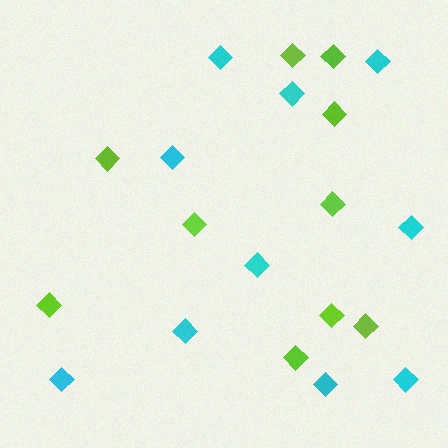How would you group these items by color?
There are 2 groups: one group of cyan diamonds (10) and one group of lime diamonds (10).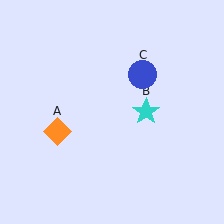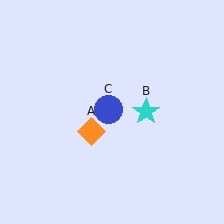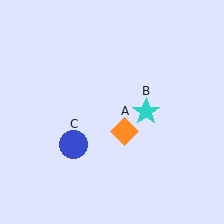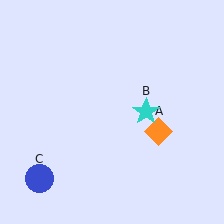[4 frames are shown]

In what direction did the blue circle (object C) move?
The blue circle (object C) moved down and to the left.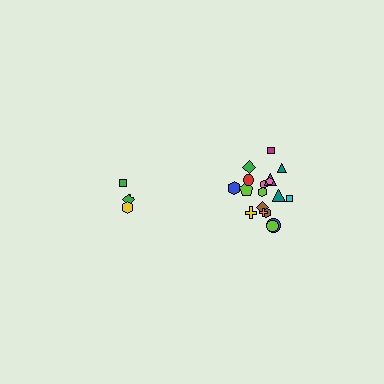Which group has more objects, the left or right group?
The right group.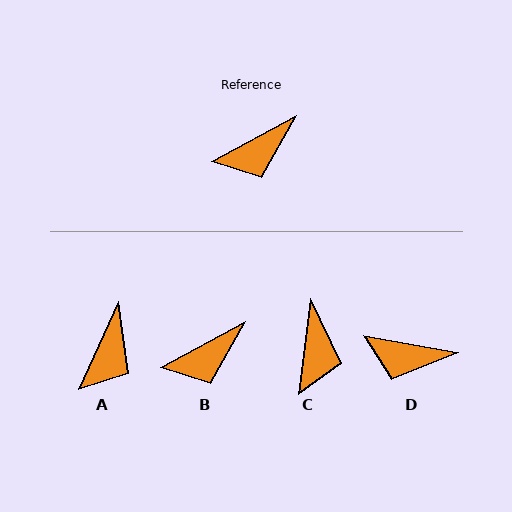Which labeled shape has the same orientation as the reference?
B.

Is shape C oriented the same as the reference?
No, it is off by about 55 degrees.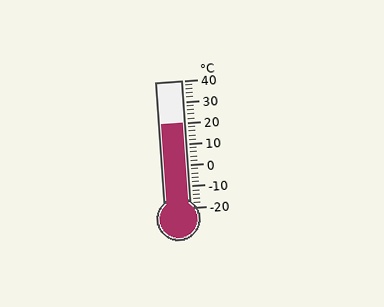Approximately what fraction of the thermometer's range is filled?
The thermometer is filled to approximately 65% of its range.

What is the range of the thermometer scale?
The thermometer scale ranges from -20°C to 40°C.